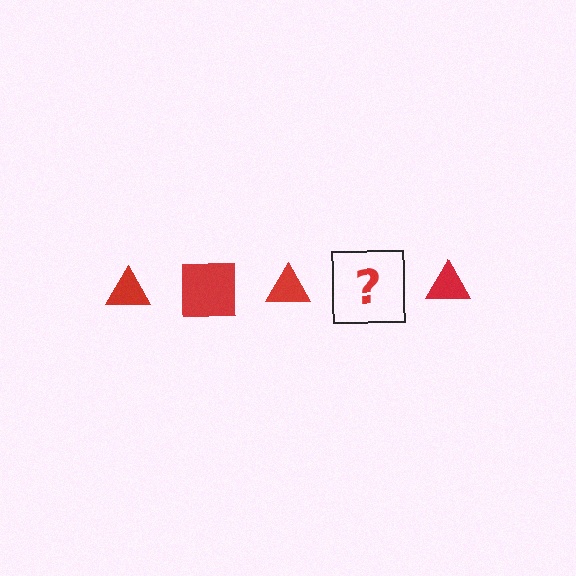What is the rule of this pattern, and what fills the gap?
The rule is that the pattern cycles through triangle, square shapes in red. The gap should be filled with a red square.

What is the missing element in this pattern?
The missing element is a red square.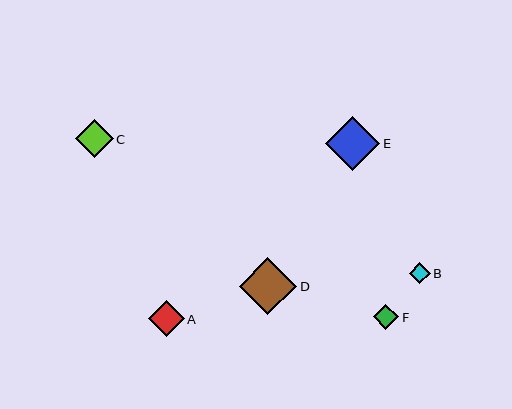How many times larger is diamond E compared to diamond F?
Diamond E is approximately 2.1 times the size of diamond F.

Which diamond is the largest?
Diamond D is the largest with a size of approximately 58 pixels.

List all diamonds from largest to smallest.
From largest to smallest: D, E, C, A, F, B.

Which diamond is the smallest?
Diamond B is the smallest with a size of approximately 21 pixels.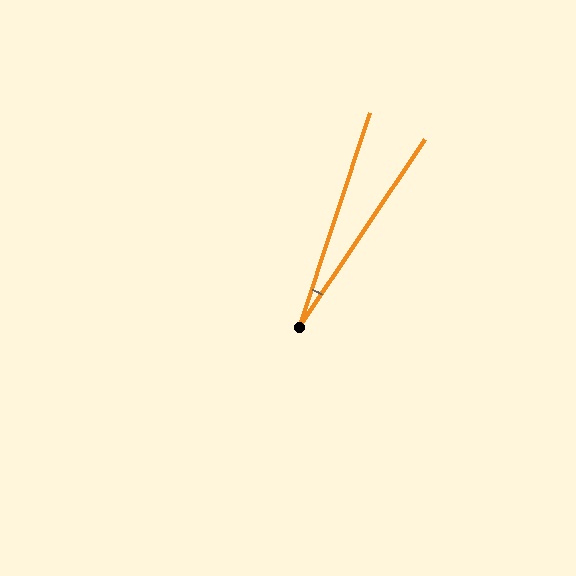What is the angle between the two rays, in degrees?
Approximately 15 degrees.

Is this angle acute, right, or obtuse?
It is acute.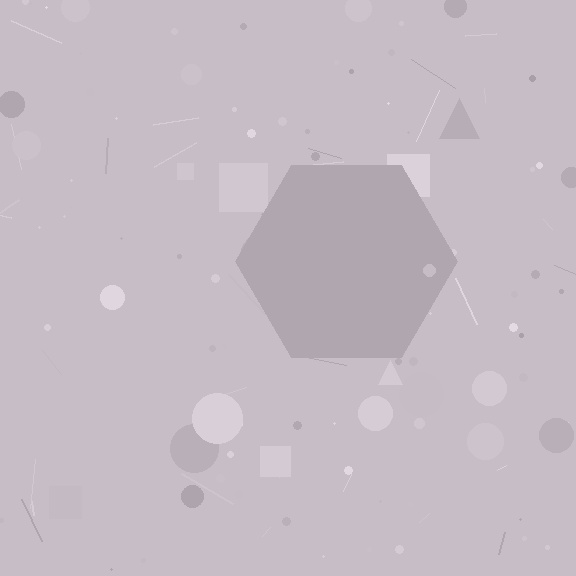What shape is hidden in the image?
A hexagon is hidden in the image.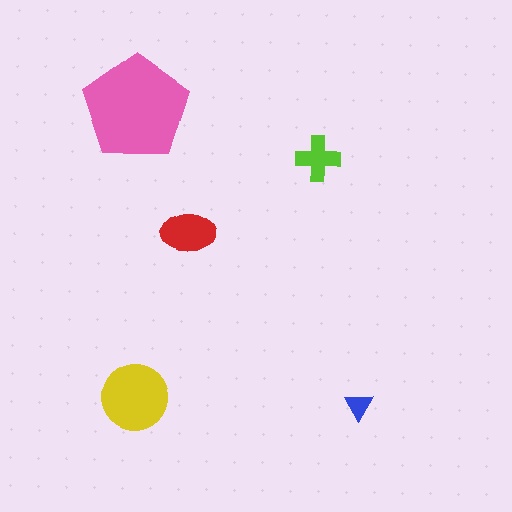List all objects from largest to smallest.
The pink pentagon, the yellow circle, the red ellipse, the lime cross, the blue triangle.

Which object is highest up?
The pink pentagon is topmost.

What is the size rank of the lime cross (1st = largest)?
4th.